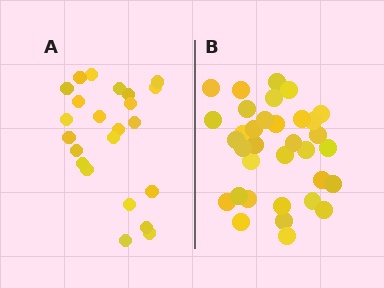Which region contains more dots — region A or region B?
Region B (the right region) has more dots.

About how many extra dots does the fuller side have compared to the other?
Region B has roughly 12 or so more dots than region A.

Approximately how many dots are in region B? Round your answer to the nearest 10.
About 30 dots. (The exact count is 34, which rounds to 30.)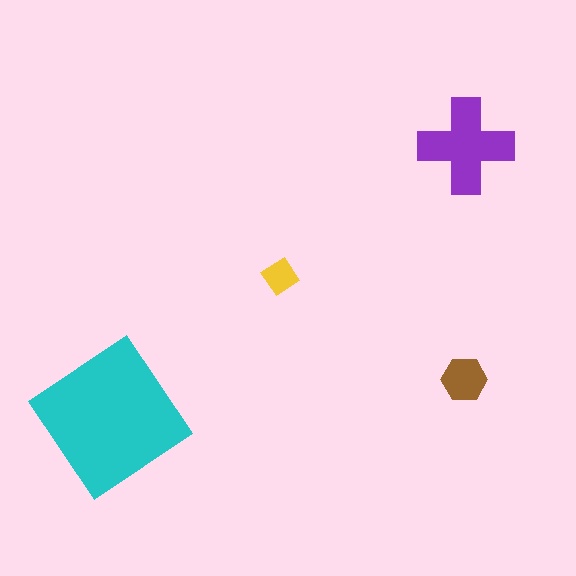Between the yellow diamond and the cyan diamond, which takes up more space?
The cyan diamond.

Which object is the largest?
The cyan diamond.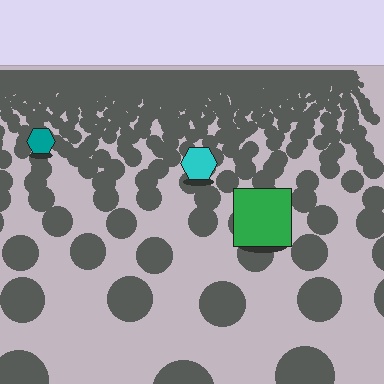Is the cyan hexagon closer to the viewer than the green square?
No. The green square is closer — you can tell from the texture gradient: the ground texture is coarser near it.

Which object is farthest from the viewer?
The teal hexagon is farthest from the viewer. It appears smaller and the ground texture around it is denser.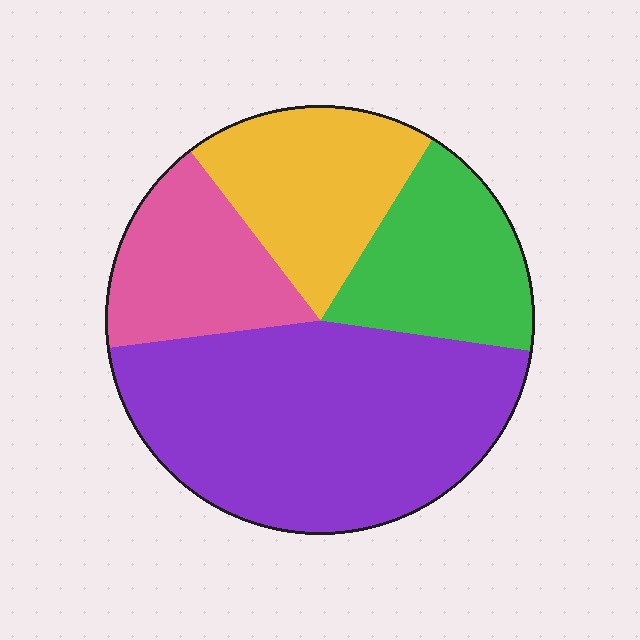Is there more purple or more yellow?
Purple.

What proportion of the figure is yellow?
Yellow covers around 20% of the figure.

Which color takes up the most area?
Purple, at roughly 45%.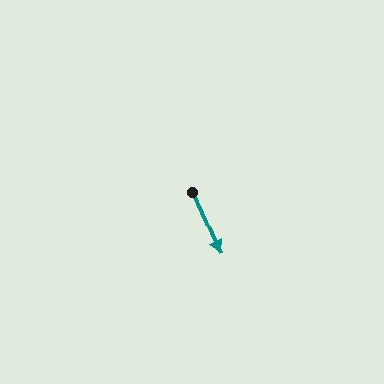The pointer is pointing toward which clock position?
Roughly 5 o'clock.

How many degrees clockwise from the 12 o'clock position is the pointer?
Approximately 156 degrees.